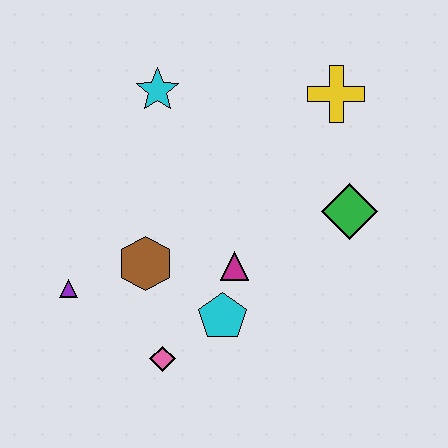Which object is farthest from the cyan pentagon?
The yellow cross is farthest from the cyan pentagon.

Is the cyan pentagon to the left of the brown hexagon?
No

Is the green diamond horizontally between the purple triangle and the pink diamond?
No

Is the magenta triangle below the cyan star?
Yes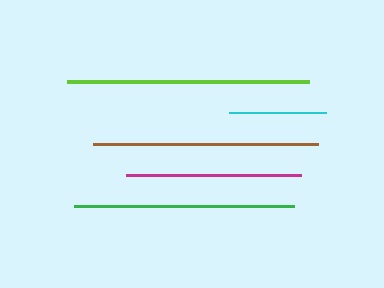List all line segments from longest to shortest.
From longest to shortest: lime, brown, green, magenta, cyan.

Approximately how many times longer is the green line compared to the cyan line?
The green line is approximately 2.3 times the length of the cyan line.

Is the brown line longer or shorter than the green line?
The brown line is longer than the green line.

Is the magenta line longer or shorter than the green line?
The green line is longer than the magenta line.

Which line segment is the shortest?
The cyan line is the shortest at approximately 97 pixels.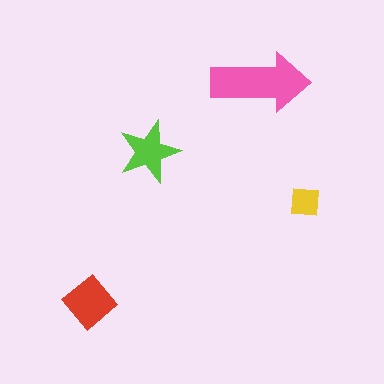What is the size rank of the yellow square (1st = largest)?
4th.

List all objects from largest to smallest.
The pink arrow, the red diamond, the lime star, the yellow square.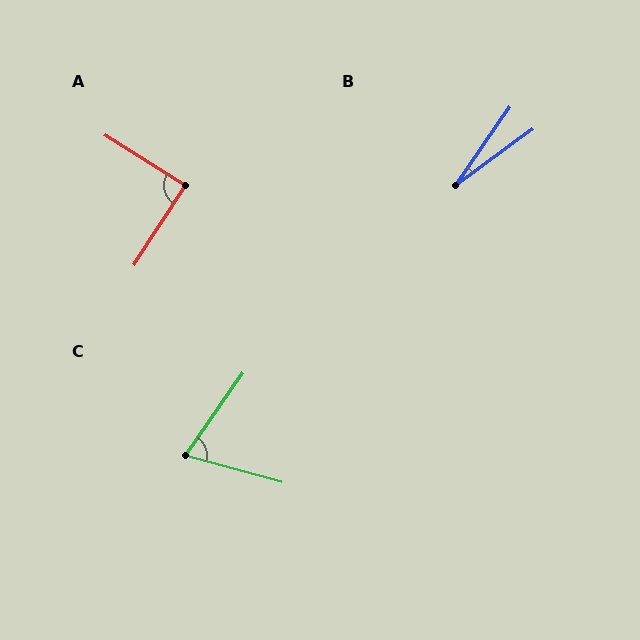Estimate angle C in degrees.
Approximately 70 degrees.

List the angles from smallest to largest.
B (20°), C (70°), A (90°).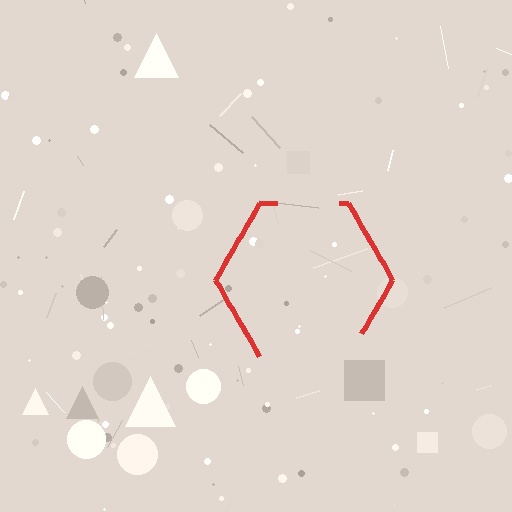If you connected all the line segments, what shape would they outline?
They would outline a hexagon.